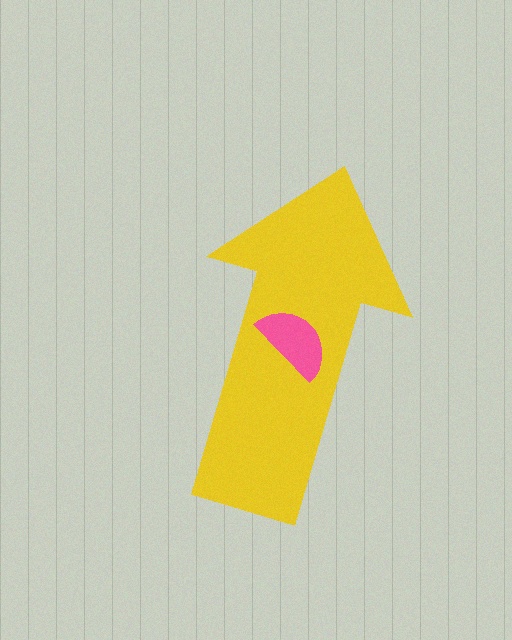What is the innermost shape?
The pink semicircle.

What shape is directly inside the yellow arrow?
The pink semicircle.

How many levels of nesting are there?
2.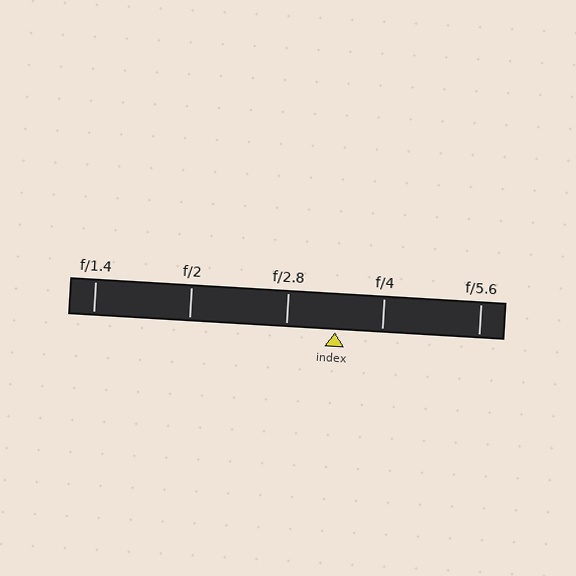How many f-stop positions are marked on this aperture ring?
There are 5 f-stop positions marked.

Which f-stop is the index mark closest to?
The index mark is closest to f/4.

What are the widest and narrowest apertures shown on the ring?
The widest aperture shown is f/1.4 and the narrowest is f/5.6.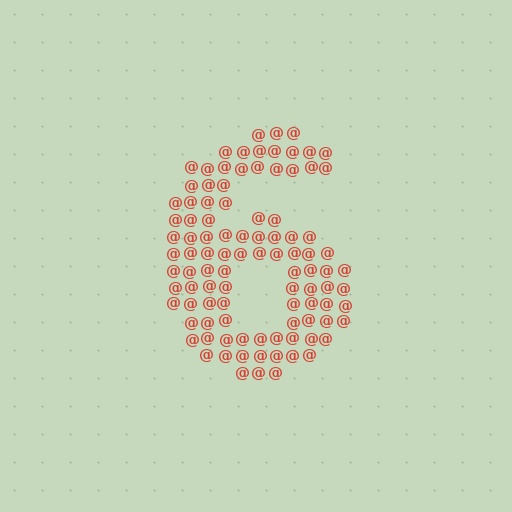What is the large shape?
The large shape is the digit 6.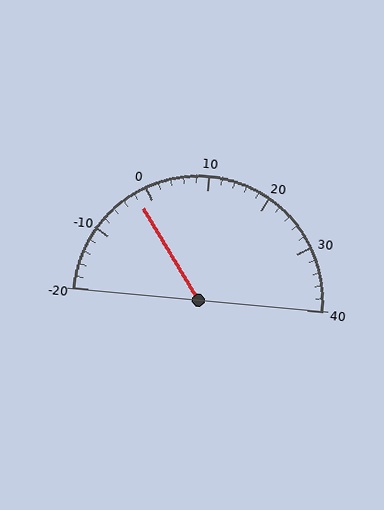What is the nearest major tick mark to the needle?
The nearest major tick mark is 0.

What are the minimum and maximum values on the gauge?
The gauge ranges from -20 to 40.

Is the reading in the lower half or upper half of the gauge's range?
The reading is in the lower half of the range (-20 to 40).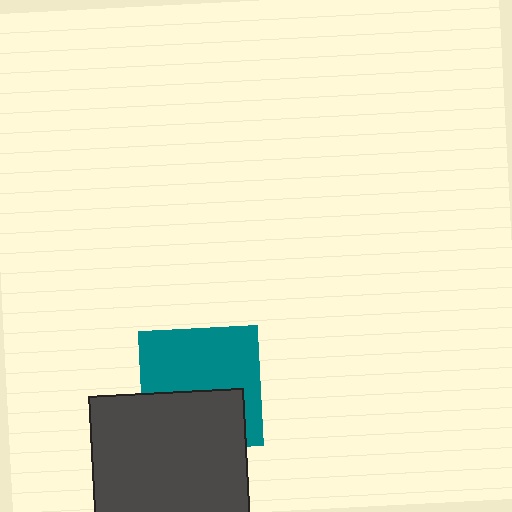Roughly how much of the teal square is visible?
About half of it is visible (roughly 58%).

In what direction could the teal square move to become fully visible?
The teal square could move up. That would shift it out from behind the dark gray square entirely.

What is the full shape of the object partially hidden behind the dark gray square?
The partially hidden object is a teal square.